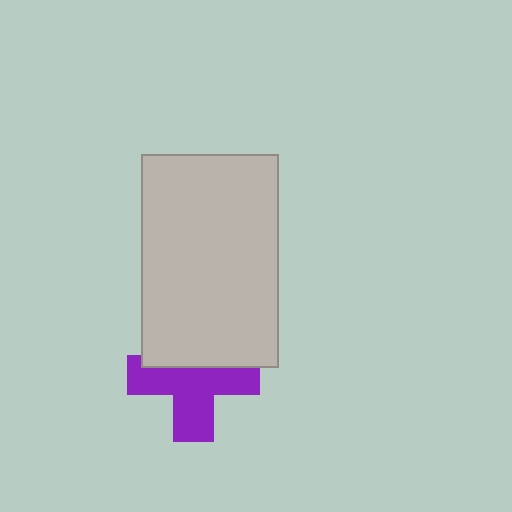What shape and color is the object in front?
The object in front is a light gray rectangle.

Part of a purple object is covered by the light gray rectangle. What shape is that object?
It is a cross.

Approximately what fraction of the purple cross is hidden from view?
Roughly 37% of the purple cross is hidden behind the light gray rectangle.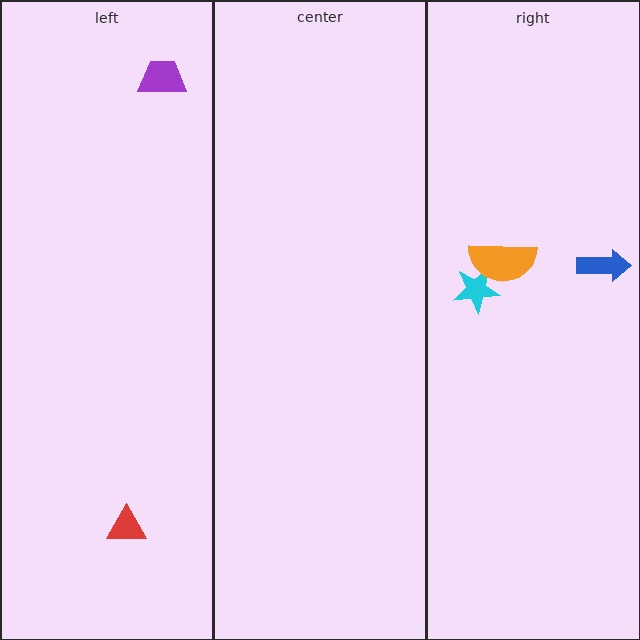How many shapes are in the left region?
2.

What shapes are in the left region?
The purple trapezoid, the red triangle.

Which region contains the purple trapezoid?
The left region.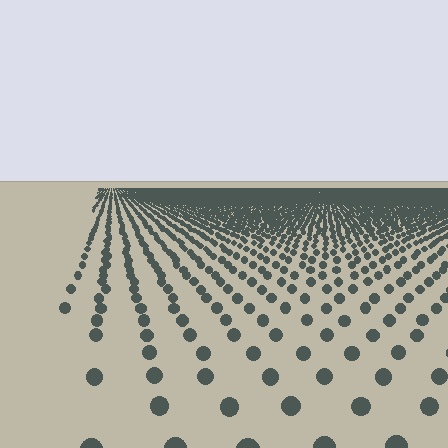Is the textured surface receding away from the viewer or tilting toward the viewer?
The surface is receding away from the viewer. Texture elements get smaller and denser toward the top.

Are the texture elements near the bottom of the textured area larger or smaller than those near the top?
Larger. Near the bottom, elements are closer to the viewer and appear at a bigger on-screen size.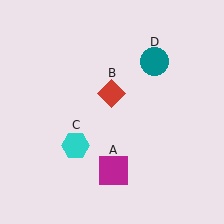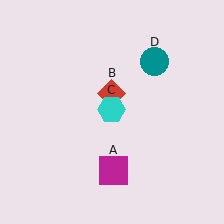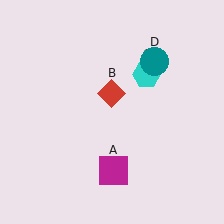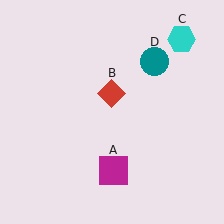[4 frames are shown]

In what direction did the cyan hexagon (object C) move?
The cyan hexagon (object C) moved up and to the right.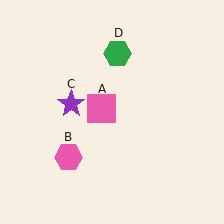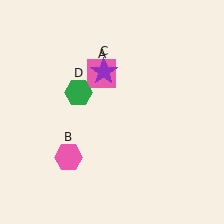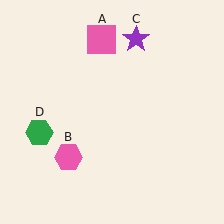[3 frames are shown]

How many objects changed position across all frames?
3 objects changed position: pink square (object A), purple star (object C), green hexagon (object D).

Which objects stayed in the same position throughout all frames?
Pink hexagon (object B) remained stationary.